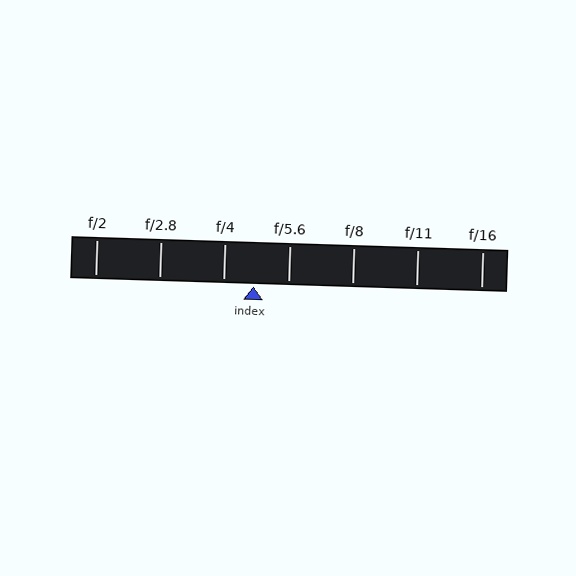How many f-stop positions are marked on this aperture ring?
There are 7 f-stop positions marked.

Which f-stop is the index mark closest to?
The index mark is closest to f/4.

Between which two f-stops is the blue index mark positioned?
The index mark is between f/4 and f/5.6.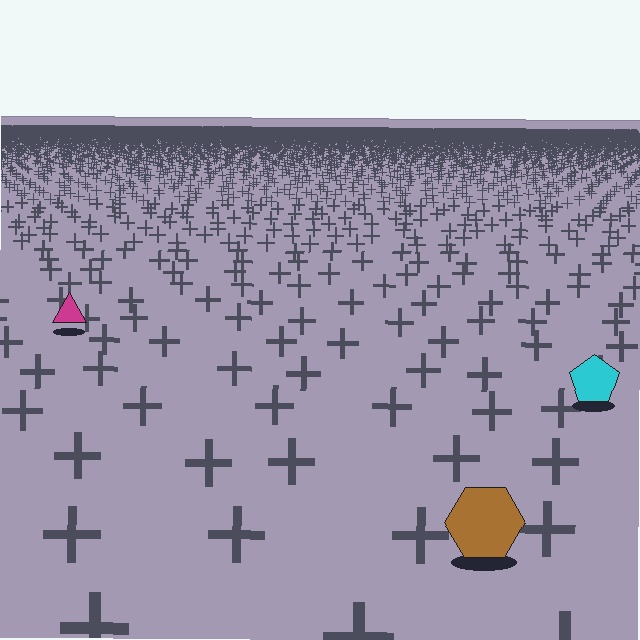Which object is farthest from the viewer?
The magenta triangle is farthest from the viewer. It appears smaller and the ground texture around it is denser.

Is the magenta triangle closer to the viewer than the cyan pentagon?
No. The cyan pentagon is closer — you can tell from the texture gradient: the ground texture is coarser near it.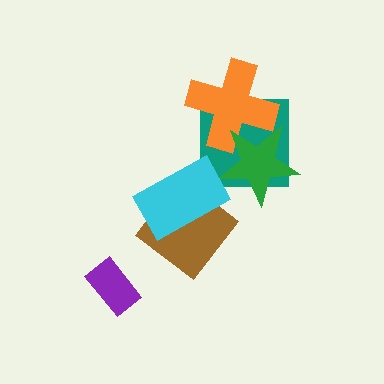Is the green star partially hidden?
No, no other shape covers it.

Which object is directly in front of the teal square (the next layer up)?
The orange cross is directly in front of the teal square.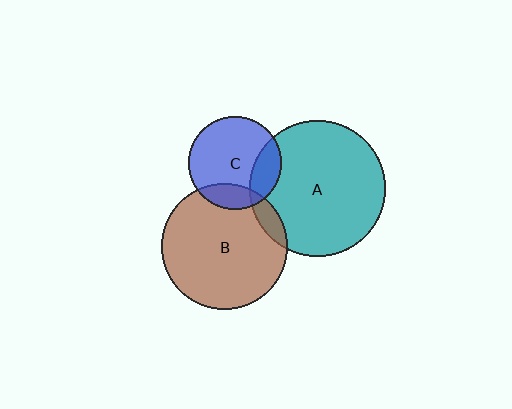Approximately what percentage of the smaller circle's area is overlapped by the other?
Approximately 10%.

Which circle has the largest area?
Circle A (teal).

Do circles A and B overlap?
Yes.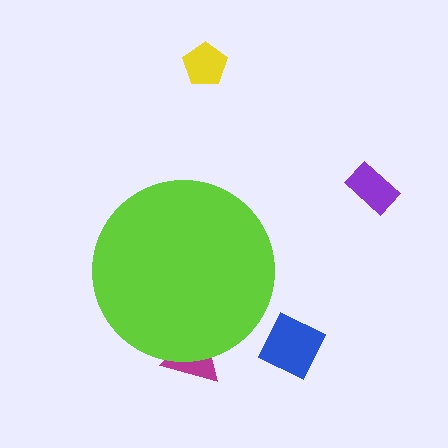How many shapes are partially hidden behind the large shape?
1 shape is partially hidden.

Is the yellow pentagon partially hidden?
No, the yellow pentagon is fully visible.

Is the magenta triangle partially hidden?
Yes, the magenta triangle is partially hidden behind the lime circle.